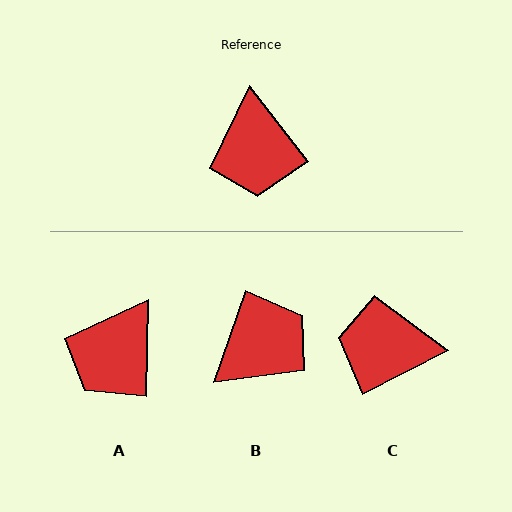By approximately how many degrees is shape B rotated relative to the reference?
Approximately 123 degrees counter-clockwise.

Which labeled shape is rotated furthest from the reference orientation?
B, about 123 degrees away.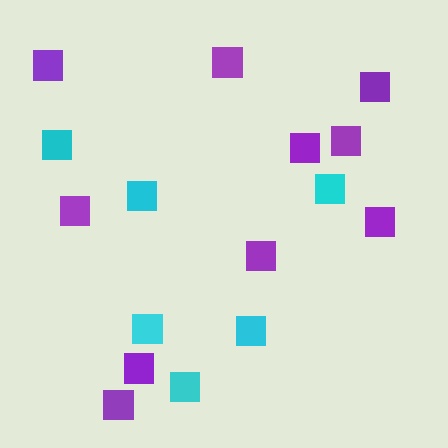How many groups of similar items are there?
There are 2 groups: one group of purple squares (10) and one group of cyan squares (6).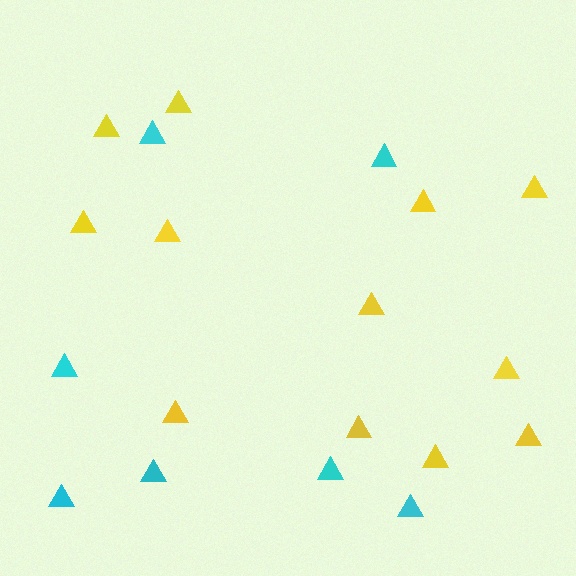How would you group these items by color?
There are 2 groups: one group of yellow triangles (12) and one group of cyan triangles (7).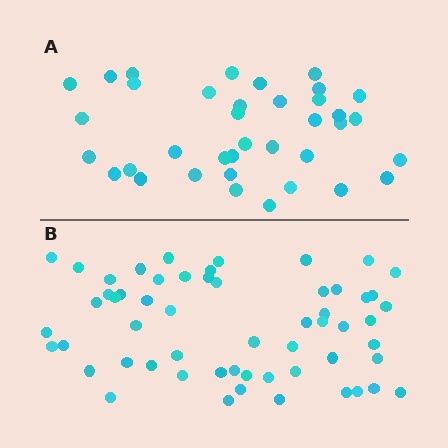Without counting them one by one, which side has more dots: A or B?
Region B (the bottom region) has more dots.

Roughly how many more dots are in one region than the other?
Region B has approximately 20 more dots than region A.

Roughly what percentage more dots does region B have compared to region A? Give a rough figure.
About 55% more.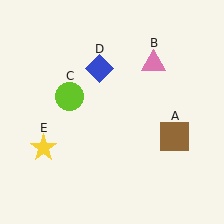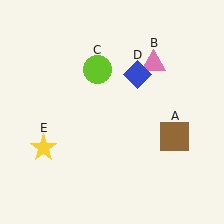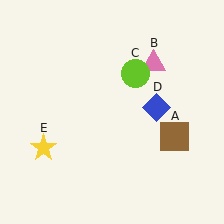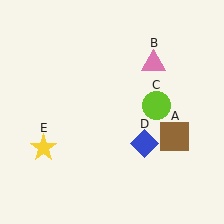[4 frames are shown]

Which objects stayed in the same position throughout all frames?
Brown square (object A) and pink triangle (object B) and yellow star (object E) remained stationary.